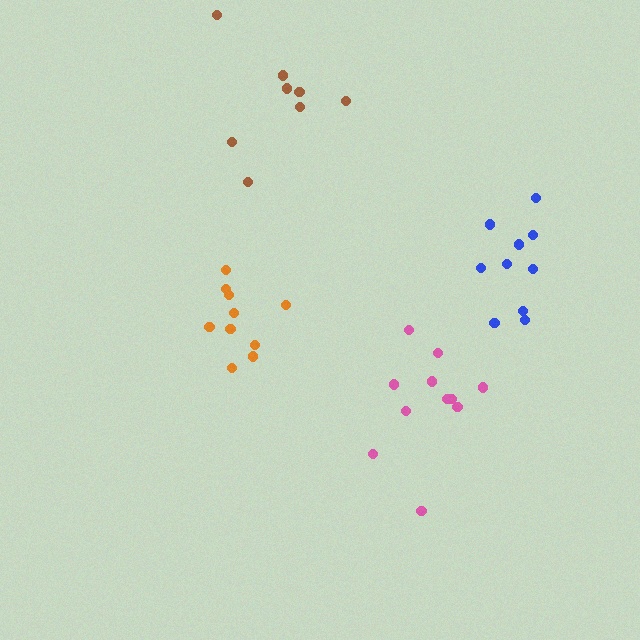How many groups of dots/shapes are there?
There are 4 groups.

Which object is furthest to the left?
The orange cluster is leftmost.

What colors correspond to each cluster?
The clusters are colored: pink, brown, blue, orange.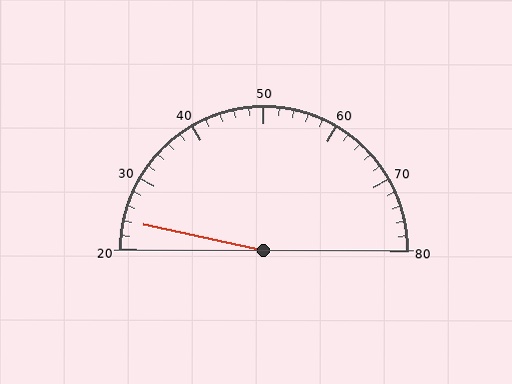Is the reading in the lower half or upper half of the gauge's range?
The reading is in the lower half of the range (20 to 80).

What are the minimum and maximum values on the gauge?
The gauge ranges from 20 to 80.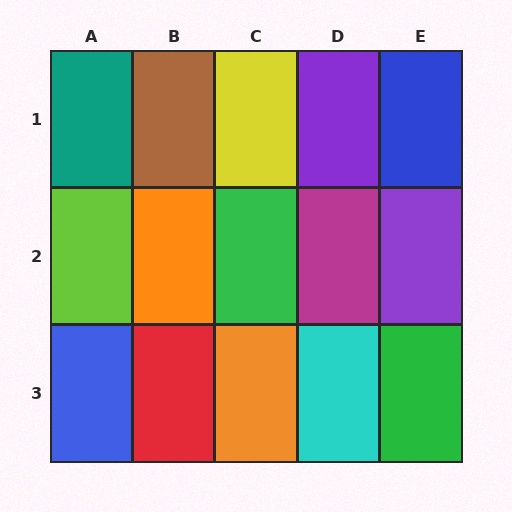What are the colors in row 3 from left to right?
Blue, red, orange, cyan, green.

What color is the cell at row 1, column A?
Teal.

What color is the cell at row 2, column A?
Lime.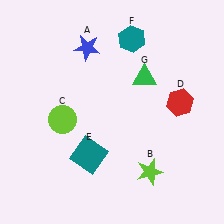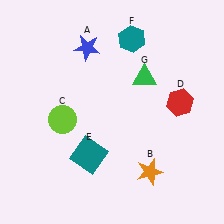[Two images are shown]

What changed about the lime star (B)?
In Image 1, B is lime. In Image 2, it changed to orange.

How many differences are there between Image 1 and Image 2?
There is 1 difference between the two images.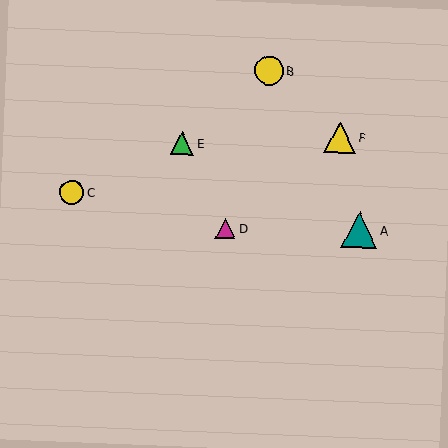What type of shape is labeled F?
Shape F is a yellow triangle.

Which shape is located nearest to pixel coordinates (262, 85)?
The yellow circle (labeled B) at (269, 71) is nearest to that location.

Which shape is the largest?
The teal triangle (labeled A) is the largest.